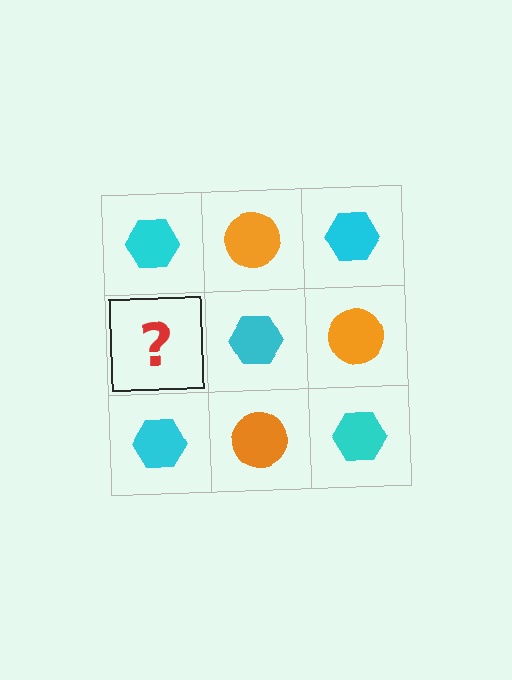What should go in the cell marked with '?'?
The missing cell should contain an orange circle.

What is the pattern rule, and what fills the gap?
The rule is that it alternates cyan hexagon and orange circle in a checkerboard pattern. The gap should be filled with an orange circle.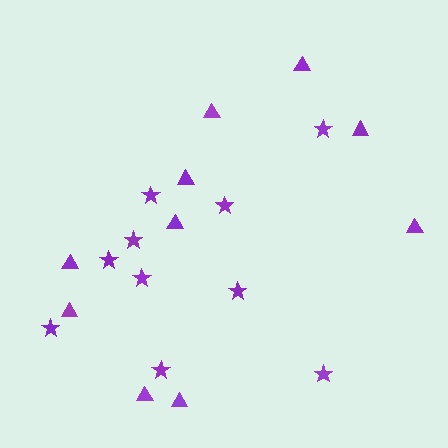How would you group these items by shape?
There are 2 groups: one group of triangles (10) and one group of stars (10).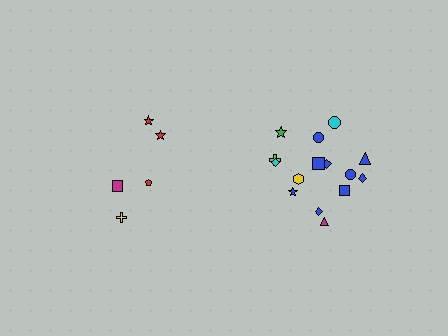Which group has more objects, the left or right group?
The right group.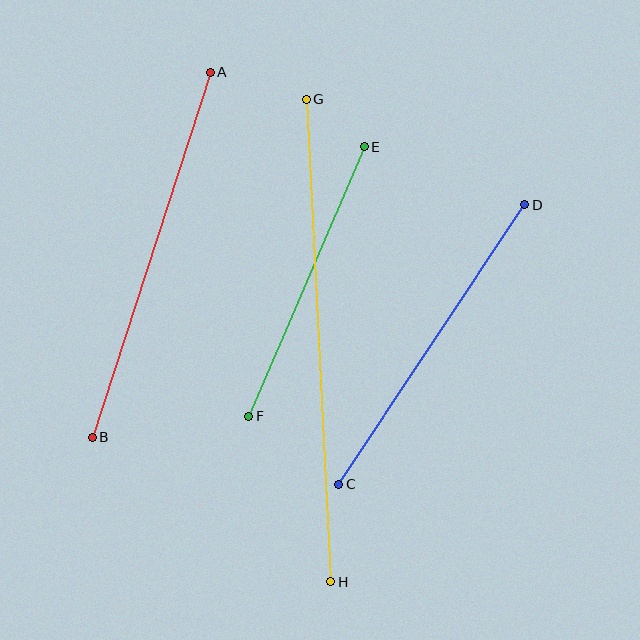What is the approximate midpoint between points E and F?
The midpoint is at approximately (307, 281) pixels.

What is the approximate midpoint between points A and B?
The midpoint is at approximately (151, 255) pixels.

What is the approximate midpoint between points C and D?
The midpoint is at approximately (432, 345) pixels.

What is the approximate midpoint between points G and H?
The midpoint is at approximately (318, 340) pixels.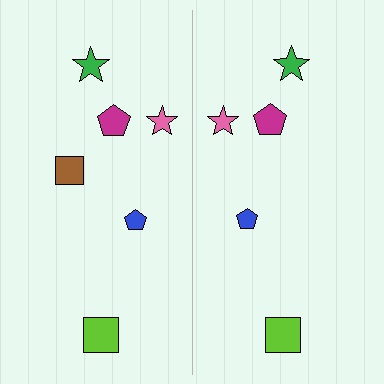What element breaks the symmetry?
A brown square is missing from the right side.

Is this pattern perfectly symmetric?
No, the pattern is not perfectly symmetric. A brown square is missing from the right side.